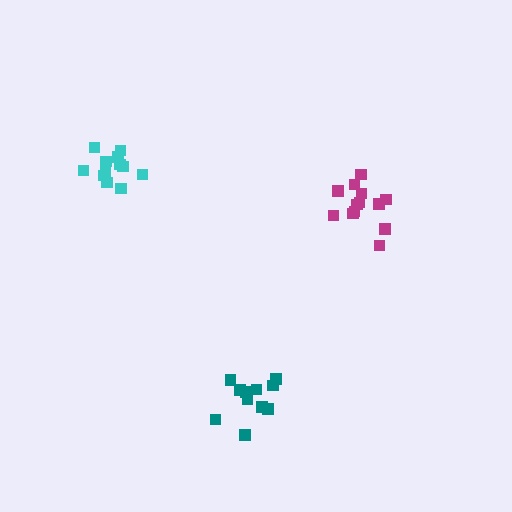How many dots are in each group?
Group 1: 12 dots, Group 2: 13 dots, Group 3: 13 dots (38 total).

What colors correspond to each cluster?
The clusters are colored: teal, magenta, cyan.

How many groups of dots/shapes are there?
There are 3 groups.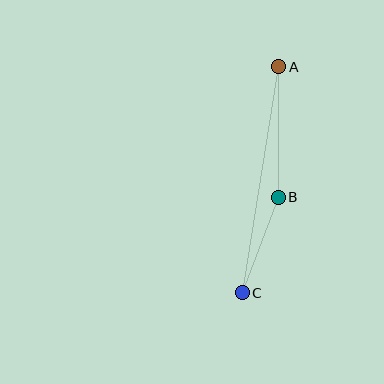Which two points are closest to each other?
Points B and C are closest to each other.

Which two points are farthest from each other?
Points A and C are farthest from each other.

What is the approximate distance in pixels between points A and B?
The distance between A and B is approximately 130 pixels.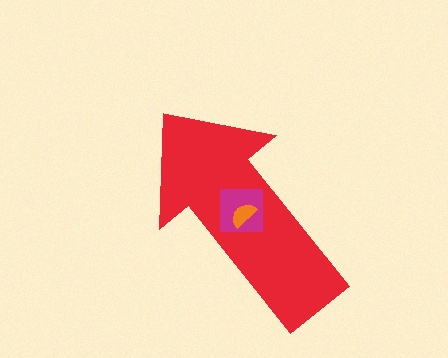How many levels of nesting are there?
3.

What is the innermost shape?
The orange semicircle.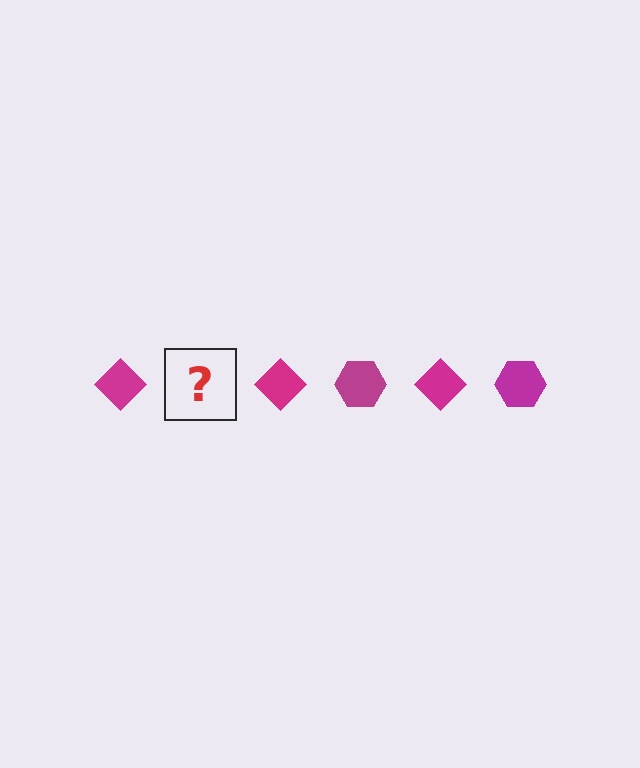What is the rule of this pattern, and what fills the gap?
The rule is that the pattern cycles through diamond, hexagon shapes in magenta. The gap should be filled with a magenta hexagon.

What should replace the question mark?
The question mark should be replaced with a magenta hexagon.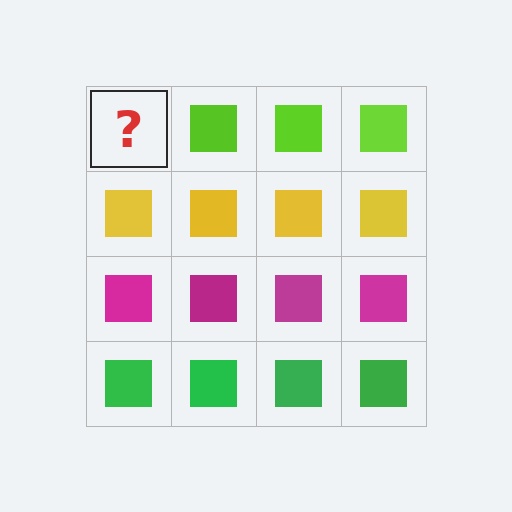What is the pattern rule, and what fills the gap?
The rule is that each row has a consistent color. The gap should be filled with a lime square.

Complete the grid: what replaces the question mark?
The question mark should be replaced with a lime square.